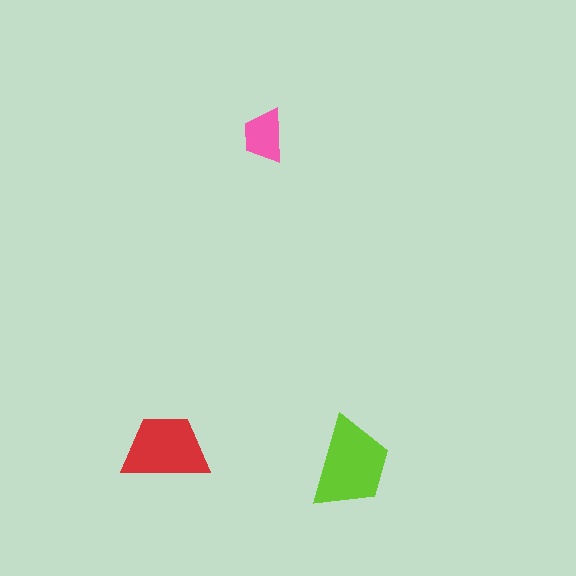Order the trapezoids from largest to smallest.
the lime one, the red one, the pink one.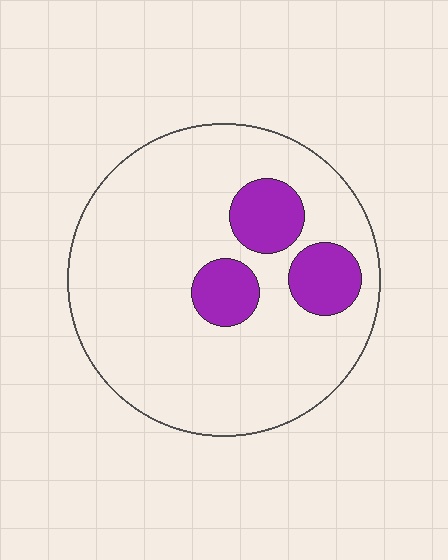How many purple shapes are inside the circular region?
3.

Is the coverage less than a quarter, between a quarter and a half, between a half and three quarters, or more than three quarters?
Less than a quarter.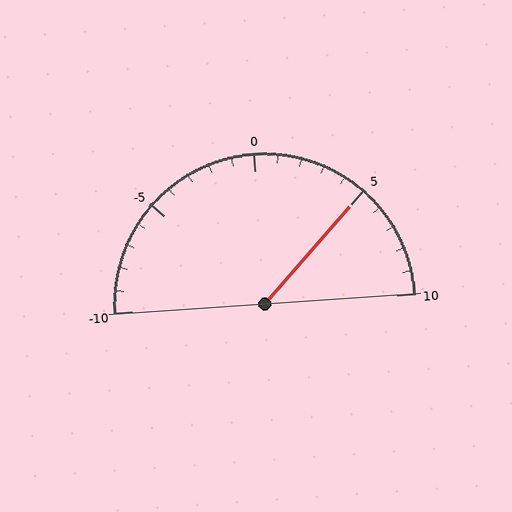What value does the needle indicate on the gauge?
The needle indicates approximately 5.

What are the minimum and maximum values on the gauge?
The gauge ranges from -10 to 10.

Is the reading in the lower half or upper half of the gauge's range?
The reading is in the upper half of the range (-10 to 10).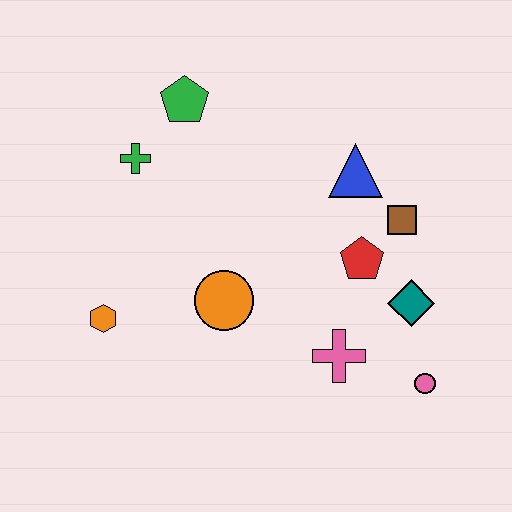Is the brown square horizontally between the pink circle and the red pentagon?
Yes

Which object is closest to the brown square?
The red pentagon is closest to the brown square.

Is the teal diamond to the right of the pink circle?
No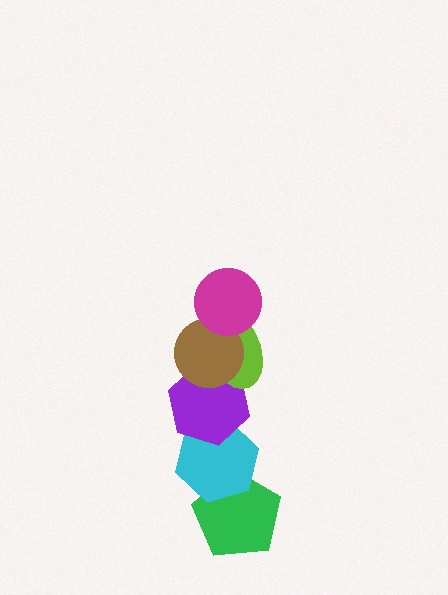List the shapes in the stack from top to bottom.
From top to bottom: the magenta circle, the brown circle, the lime ellipse, the purple hexagon, the cyan hexagon, the green pentagon.